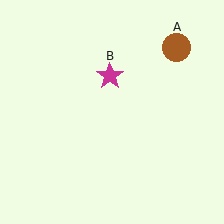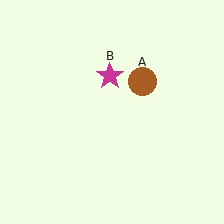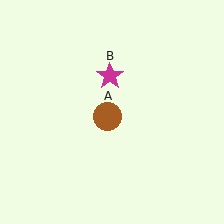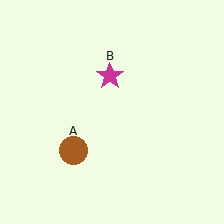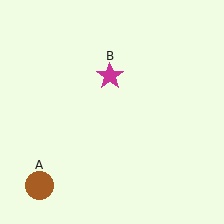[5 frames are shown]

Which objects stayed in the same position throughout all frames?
Magenta star (object B) remained stationary.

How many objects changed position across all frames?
1 object changed position: brown circle (object A).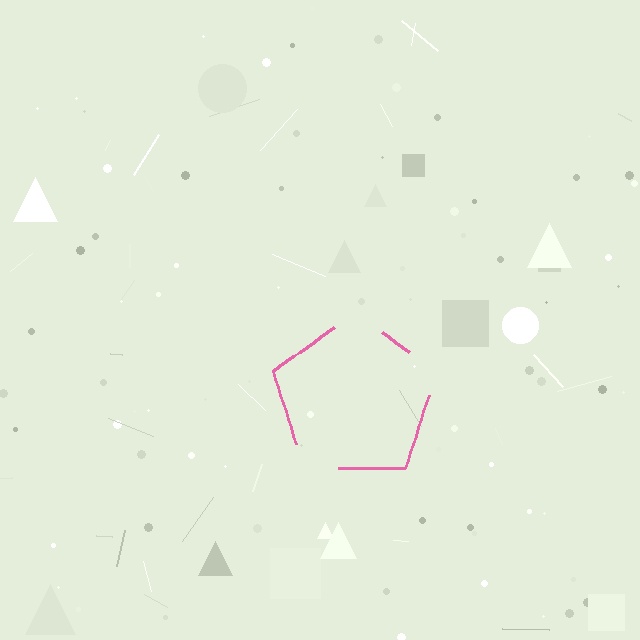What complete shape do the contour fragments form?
The contour fragments form a pentagon.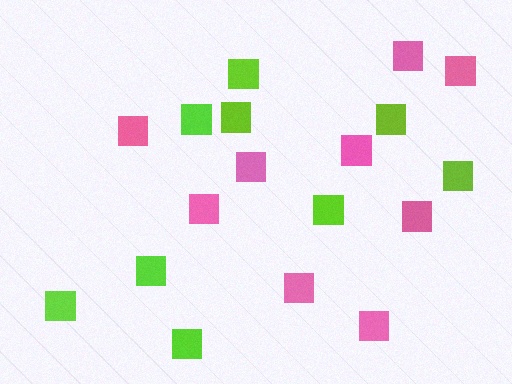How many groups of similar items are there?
There are 2 groups: one group of lime squares (9) and one group of pink squares (9).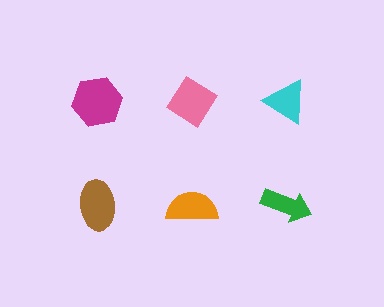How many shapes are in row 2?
3 shapes.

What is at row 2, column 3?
A green arrow.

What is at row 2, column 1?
A brown ellipse.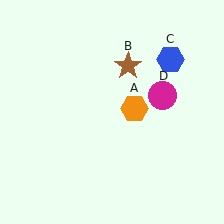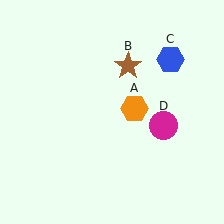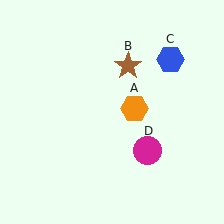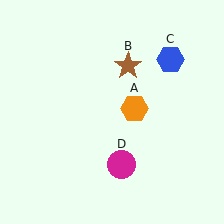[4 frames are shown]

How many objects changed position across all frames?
1 object changed position: magenta circle (object D).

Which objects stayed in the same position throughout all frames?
Orange hexagon (object A) and brown star (object B) and blue hexagon (object C) remained stationary.